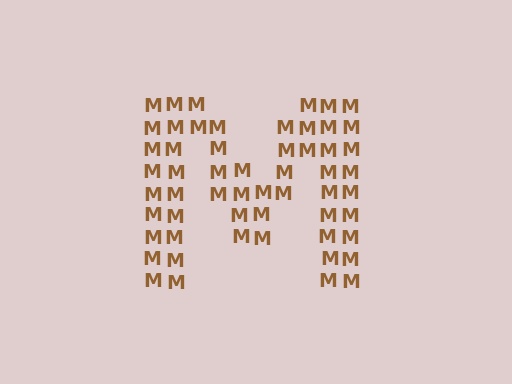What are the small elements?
The small elements are letter M's.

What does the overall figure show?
The overall figure shows the letter M.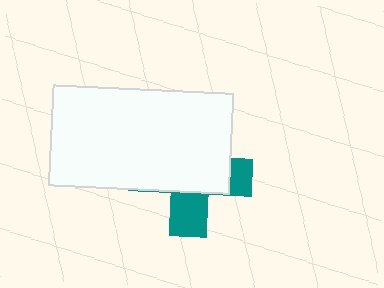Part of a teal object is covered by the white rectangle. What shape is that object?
It is a cross.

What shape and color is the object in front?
The object in front is a white rectangle.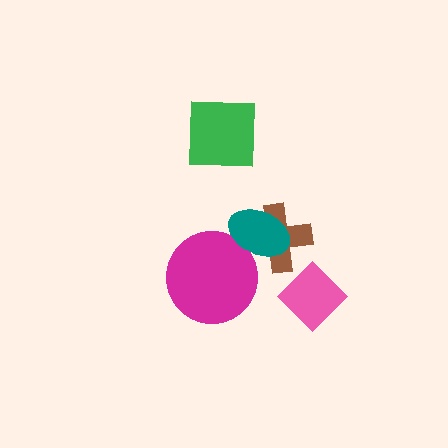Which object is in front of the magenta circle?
The teal ellipse is in front of the magenta circle.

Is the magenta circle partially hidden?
Yes, it is partially covered by another shape.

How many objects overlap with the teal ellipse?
2 objects overlap with the teal ellipse.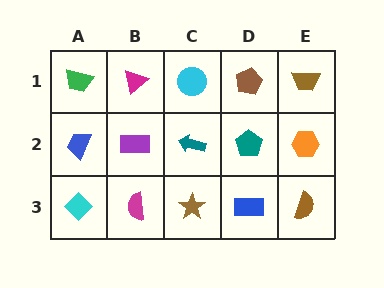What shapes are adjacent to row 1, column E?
An orange hexagon (row 2, column E), a brown pentagon (row 1, column D).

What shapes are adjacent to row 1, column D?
A teal pentagon (row 2, column D), a cyan circle (row 1, column C), a brown trapezoid (row 1, column E).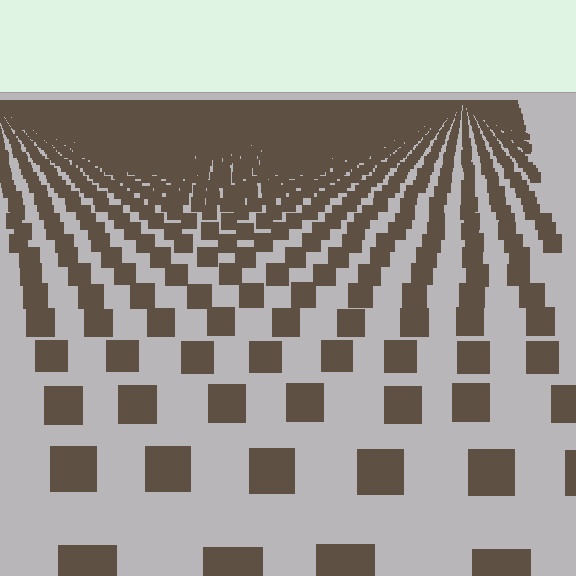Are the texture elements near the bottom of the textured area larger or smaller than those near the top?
Larger. Near the bottom, elements are closer to the viewer and appear at a bigger on-screen size.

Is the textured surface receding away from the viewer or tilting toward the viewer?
The surface is receding away from the viewer. Texture elements get smaller and denser toward the top.